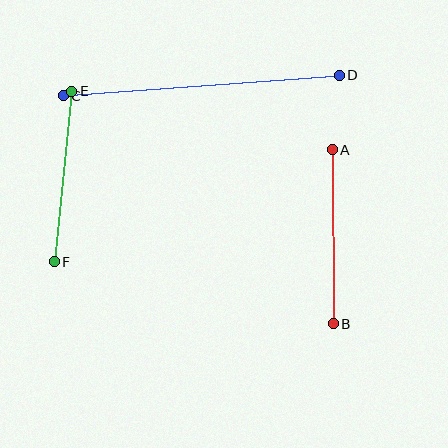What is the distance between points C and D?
The distance is approximately 277 pixels.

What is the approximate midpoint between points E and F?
The midpoint is at approximately (63, 177) pixels.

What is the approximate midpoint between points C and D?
The midpoint is at approximately (201, 85) pixels.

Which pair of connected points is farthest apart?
Points C and D are farthest apart.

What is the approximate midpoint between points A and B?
The midpoint is at approximately (333, 237) pixels.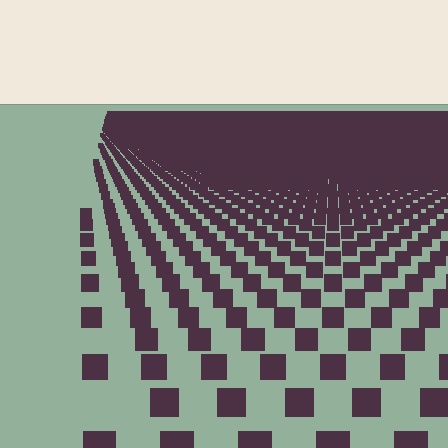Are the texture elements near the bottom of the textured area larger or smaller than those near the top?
Larger. Near the bottom, elements are closer to the viewer and appear at a bigger on-screen size.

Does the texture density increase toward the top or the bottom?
Density increases toward the top.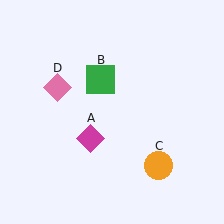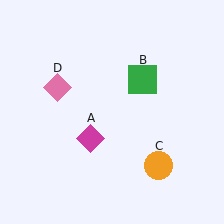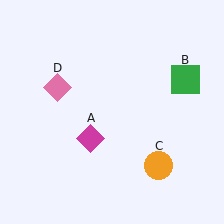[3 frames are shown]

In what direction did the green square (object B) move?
The green square (object B) moved right.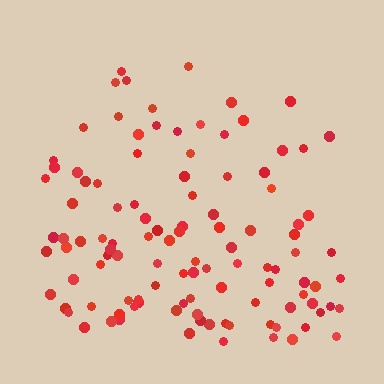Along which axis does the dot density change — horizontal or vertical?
Vertical.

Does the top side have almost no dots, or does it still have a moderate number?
Still a moderate number, just noticeably fewer than the bottom.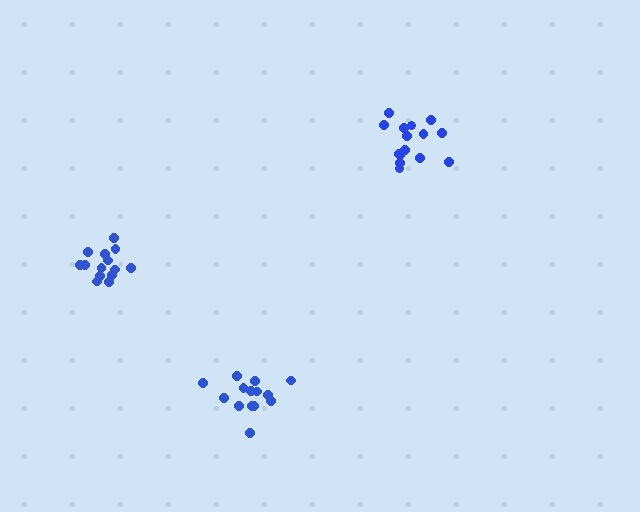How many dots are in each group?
Group 1: 14 dots, Group 2: 15 dots, Group 3: 15 dots (44 total).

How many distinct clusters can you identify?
There are 3 distinct clusters.